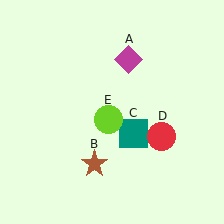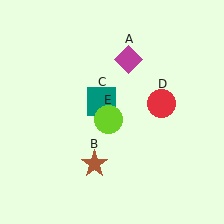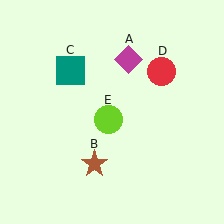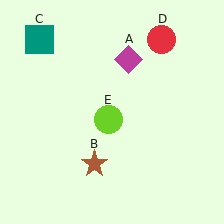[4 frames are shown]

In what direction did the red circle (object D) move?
The red circle (object D) moved up.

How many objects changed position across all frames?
2 objects changed position: teal square (object C), red circle (object D).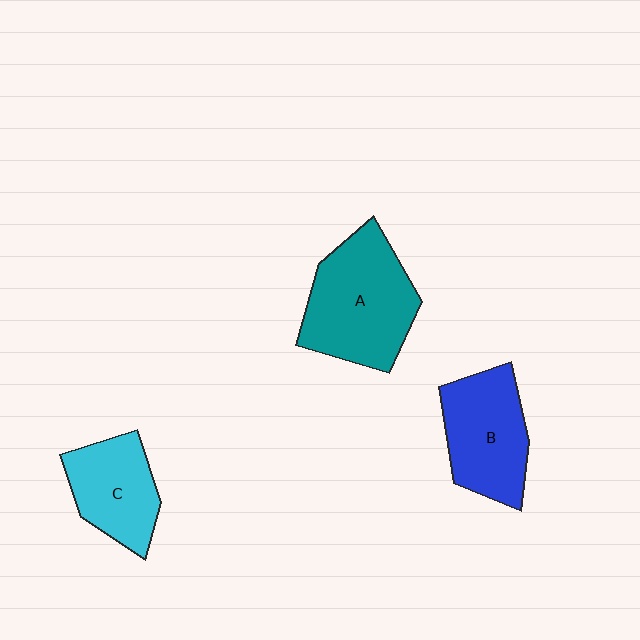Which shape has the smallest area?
Shape C (cyan).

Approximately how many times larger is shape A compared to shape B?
Approximately 1.3 times.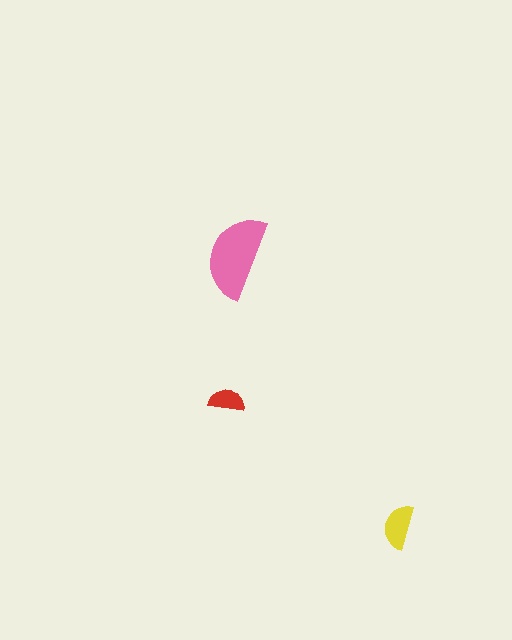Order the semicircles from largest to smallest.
the pink one, the yellow one, the red one.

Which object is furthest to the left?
The red semicircle is leftmost.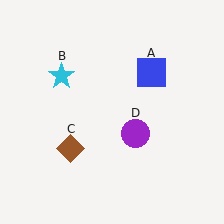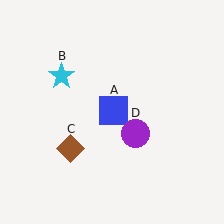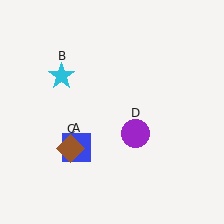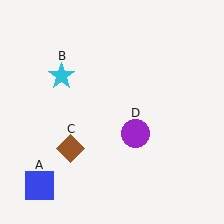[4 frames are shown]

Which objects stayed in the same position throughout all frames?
Cyan star (object B) and brown diamond (object C) and purple circle (object D) remained stationary.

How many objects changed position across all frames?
1 object changed position: blue square (object A).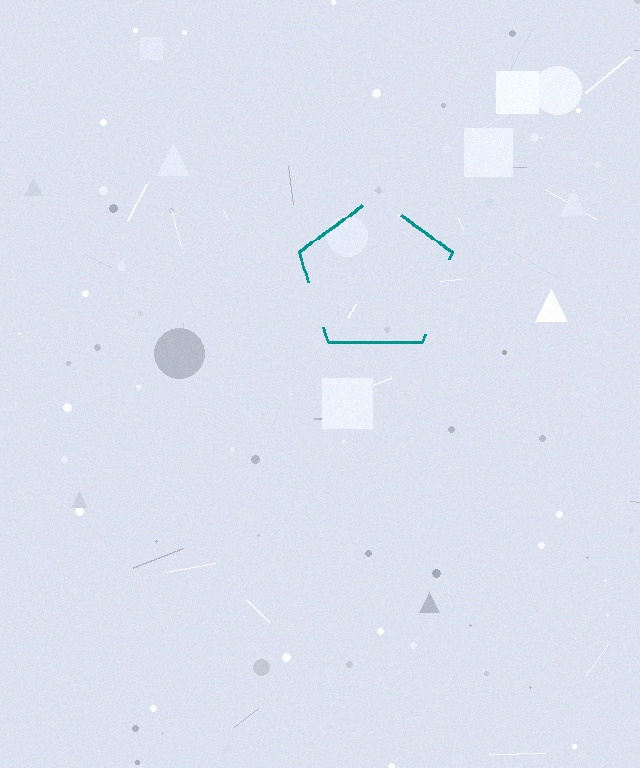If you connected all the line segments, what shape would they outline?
They would outline a pentagon.